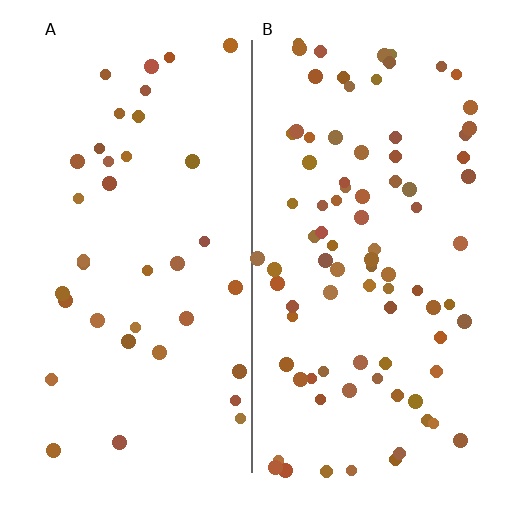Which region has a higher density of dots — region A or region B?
B (the right).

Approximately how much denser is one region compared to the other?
Approximately 2.4× — region B over region A.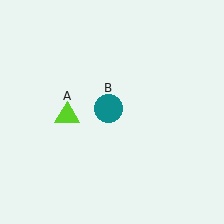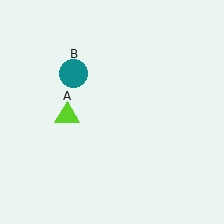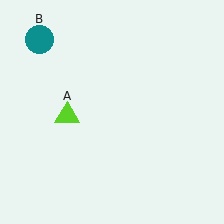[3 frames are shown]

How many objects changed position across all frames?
1 object changed position: teal circle (object B).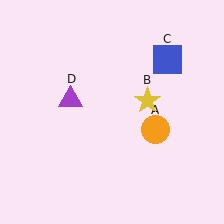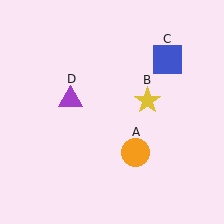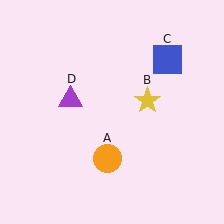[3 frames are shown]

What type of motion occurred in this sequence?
The orange circle (object A) rotated clockwise around the center of the scene.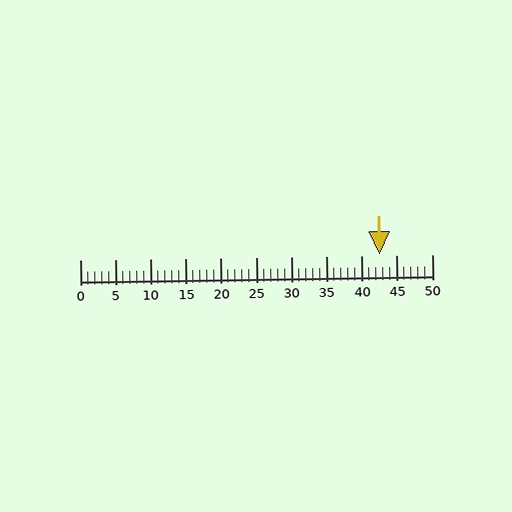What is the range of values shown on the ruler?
The ruler shows values from 0 to 50.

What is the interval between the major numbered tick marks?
The major tick marks are spaced 5 units apart.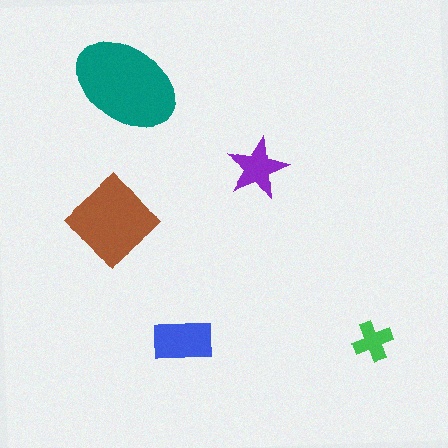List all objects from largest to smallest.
The teal ellipse, the brown diamond, the blue rectangle, the purple star, the green cross.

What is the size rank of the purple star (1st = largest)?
4th.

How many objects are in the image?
There are 5 objects in the image.